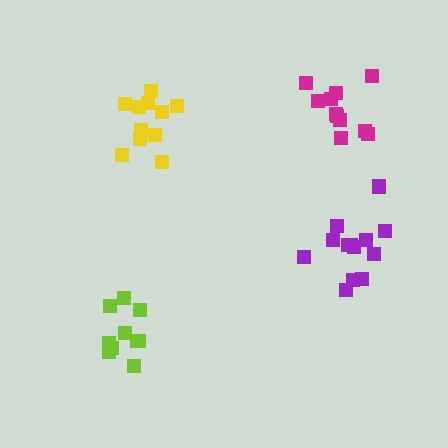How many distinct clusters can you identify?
There are 4 distinct clusters.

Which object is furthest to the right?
The purple cluster is rightmost.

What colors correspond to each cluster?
The clusters are colored: yellow, magenta, purple, lime.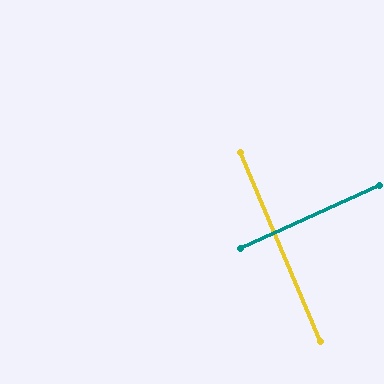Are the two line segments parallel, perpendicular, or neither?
Perpendicular — they meet at approximately 89°.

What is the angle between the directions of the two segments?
Approximately 89 degrees.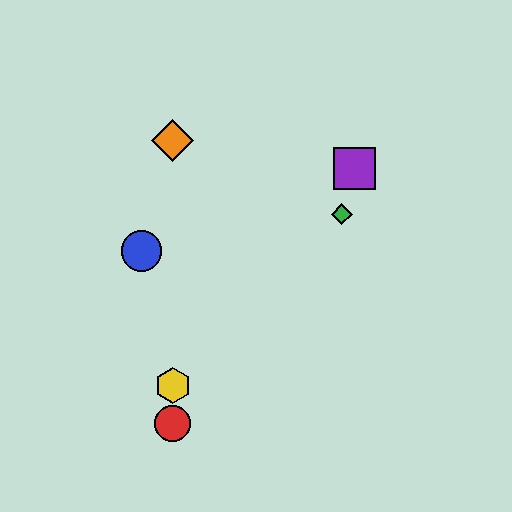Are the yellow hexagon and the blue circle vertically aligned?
No, the yellow hexagon is at x≈173 and the blue circle is at x≈142.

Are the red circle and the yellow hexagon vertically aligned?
Yes, both are at x≈173.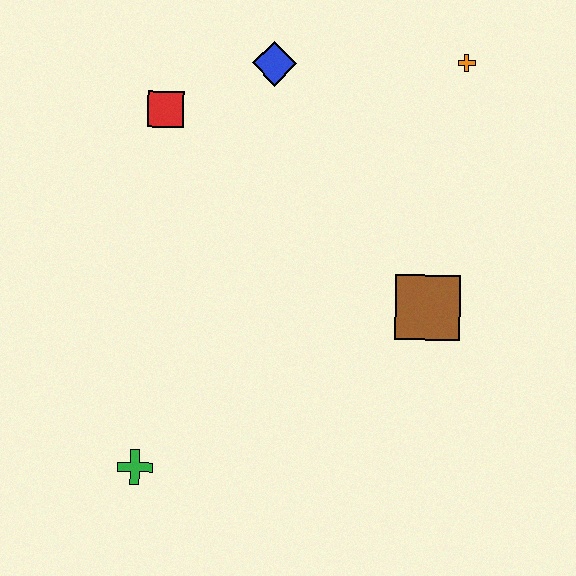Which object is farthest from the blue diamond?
The green cross is farthest from the blue diamond.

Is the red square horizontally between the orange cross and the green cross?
Yes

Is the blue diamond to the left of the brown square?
Yes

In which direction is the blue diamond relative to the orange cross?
The blue diamond is to the left of the orange cross.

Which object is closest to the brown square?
The orange cross is closest to the brown square.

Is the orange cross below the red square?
No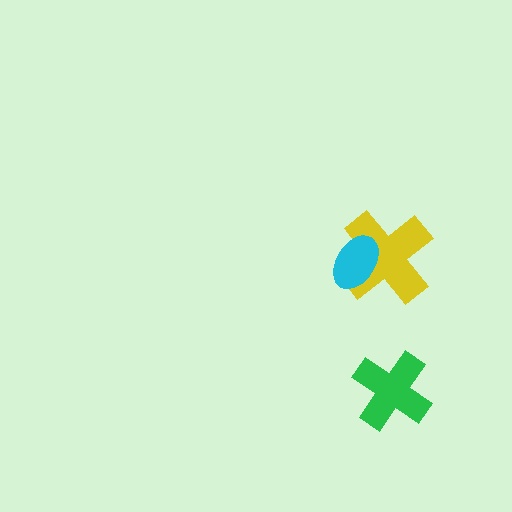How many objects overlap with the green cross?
0 objects overlap with the green cross.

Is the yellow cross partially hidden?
Yes, it is partially covered by another shape.